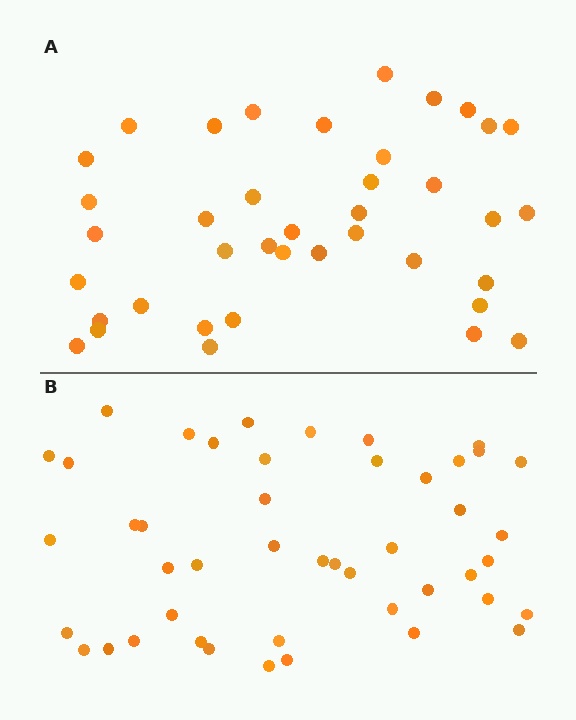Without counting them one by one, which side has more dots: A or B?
Region B (the bottom region) has more dots.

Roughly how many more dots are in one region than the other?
Region B has roughly 8 or so more dots than region A.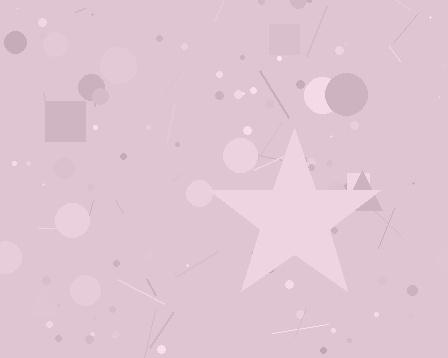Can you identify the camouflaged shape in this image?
The camouflaged shape is a star.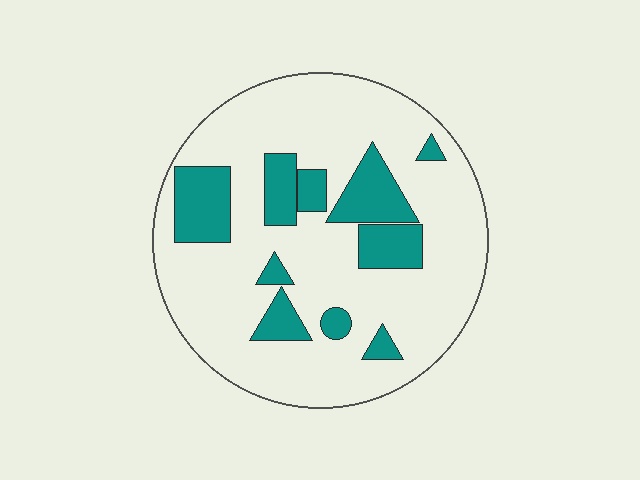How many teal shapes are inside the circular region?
10.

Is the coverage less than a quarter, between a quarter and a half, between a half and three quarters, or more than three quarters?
Less than a quarter.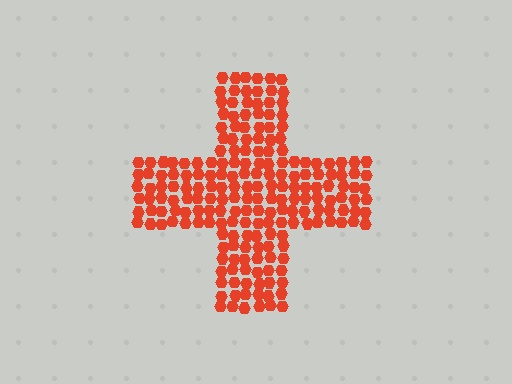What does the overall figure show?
The overall figure shows a cross.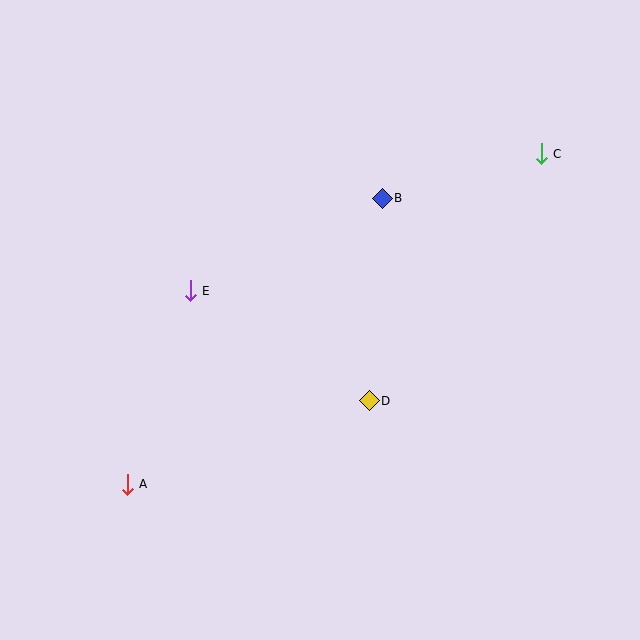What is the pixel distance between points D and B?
The distance between D and B is 203 pixels.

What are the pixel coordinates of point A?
Point A is at (127, 484).